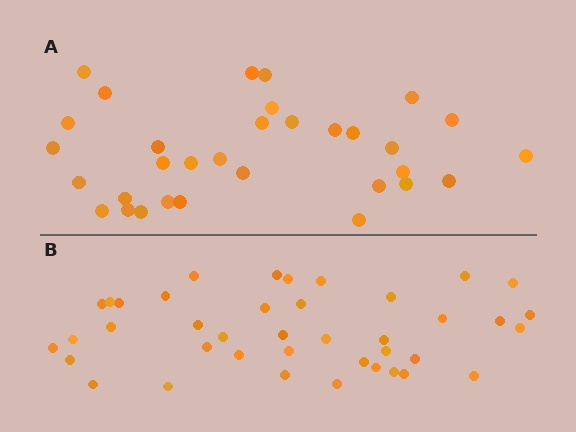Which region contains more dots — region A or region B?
Region B (the bottom region) has more dots.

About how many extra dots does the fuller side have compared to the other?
Region B has roughly 8 or so more dots than region A.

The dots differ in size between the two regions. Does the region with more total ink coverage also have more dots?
No. Region A has more total ink coverage because its dots are larger, but region B actually contains more individual dots. Total area can be misleading — the number of items is what matters here.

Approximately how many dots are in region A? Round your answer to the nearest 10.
About 30 dots. (The exact count is 32, which rounds to 30.)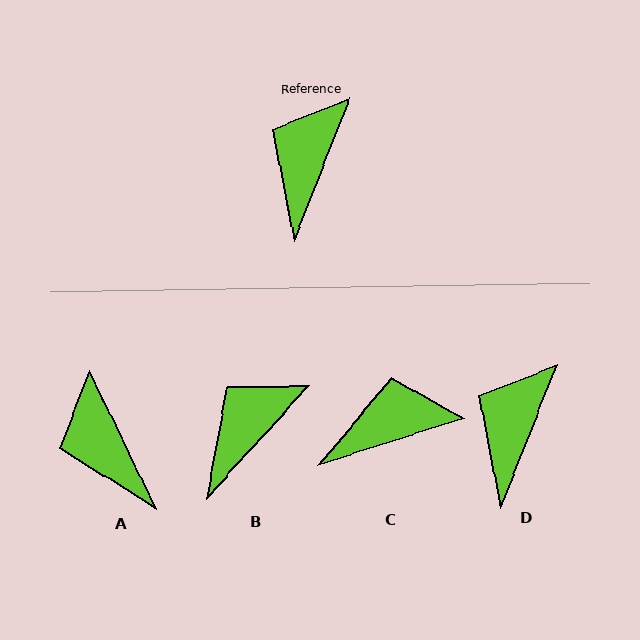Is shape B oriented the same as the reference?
No, it is off by about 21 degrees.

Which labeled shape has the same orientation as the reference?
D.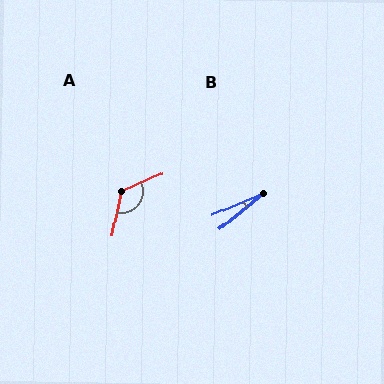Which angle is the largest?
A, at approximately 124 degrees.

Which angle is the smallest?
B, at approximately 17 degrees.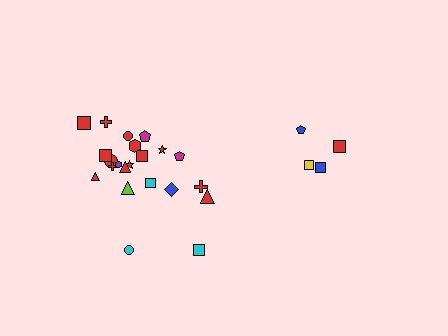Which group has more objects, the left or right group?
The left group.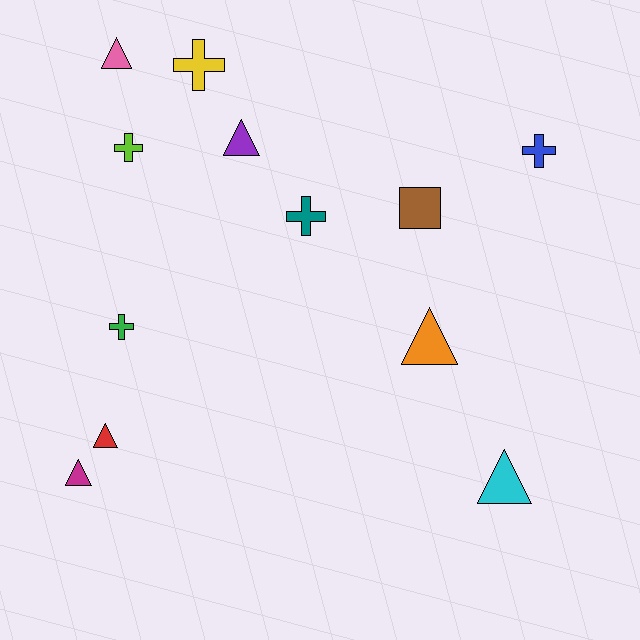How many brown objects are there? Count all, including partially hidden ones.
There is 1 brown object.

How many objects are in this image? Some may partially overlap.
There are 12 objects.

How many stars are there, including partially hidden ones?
There are no stars.